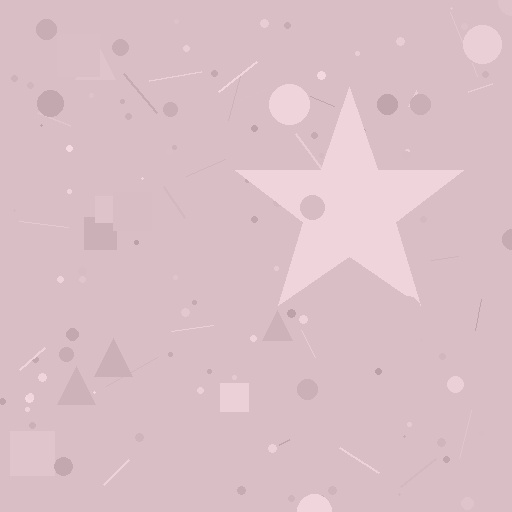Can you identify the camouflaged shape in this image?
The camouflaged shape is a star.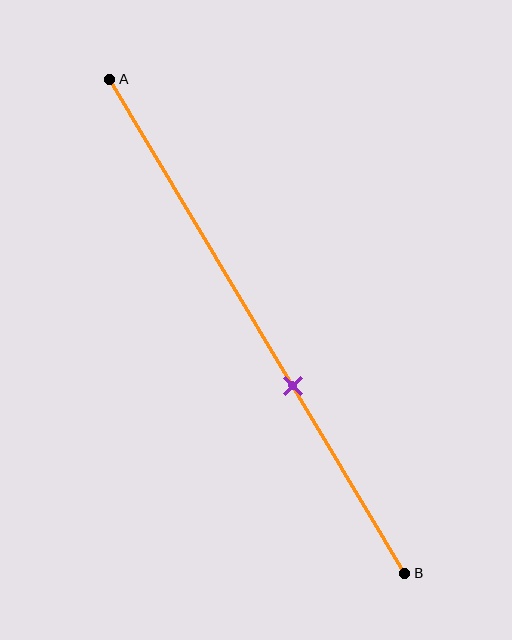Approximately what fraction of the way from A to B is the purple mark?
The purple mark is approximately 60% of the way from A to B.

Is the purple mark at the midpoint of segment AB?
No, the mark is at about 60% from A, not at the 50% midpoint.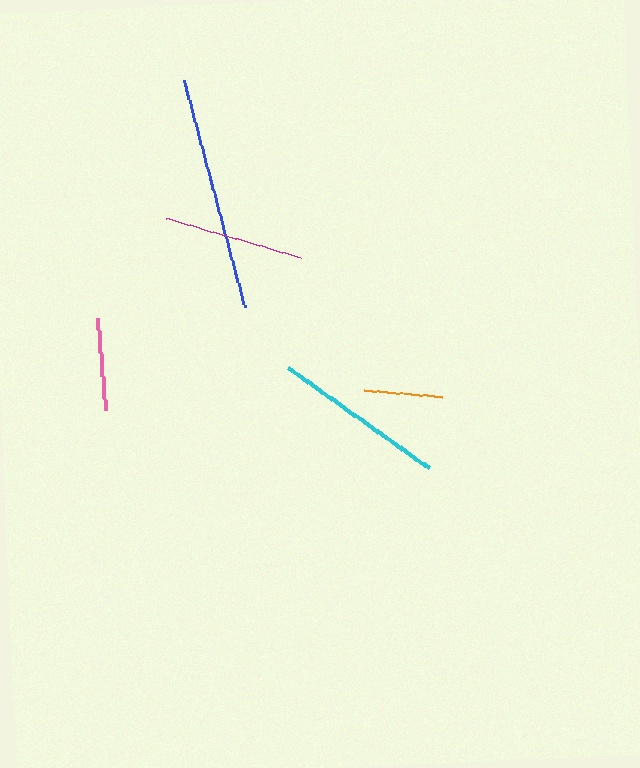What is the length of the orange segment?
The orange segment is approximately 78 pixels long.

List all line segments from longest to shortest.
From longest to shortest: blue, cyan, magenta, pink, orange.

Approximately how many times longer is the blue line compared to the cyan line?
The blue line is approximately 1.4 times the length of the cyan line.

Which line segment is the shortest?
The orange line is the shortest at approximately 78 pixels.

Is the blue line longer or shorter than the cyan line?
The blue line is longer than the cyan line.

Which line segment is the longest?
The blue line is the longest at approximately 235 pixels.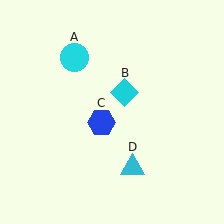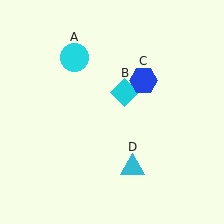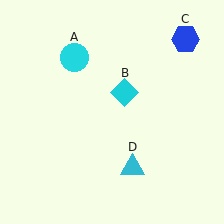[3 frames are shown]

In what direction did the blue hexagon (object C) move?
The blue hexagon (object C) moved up and to the right.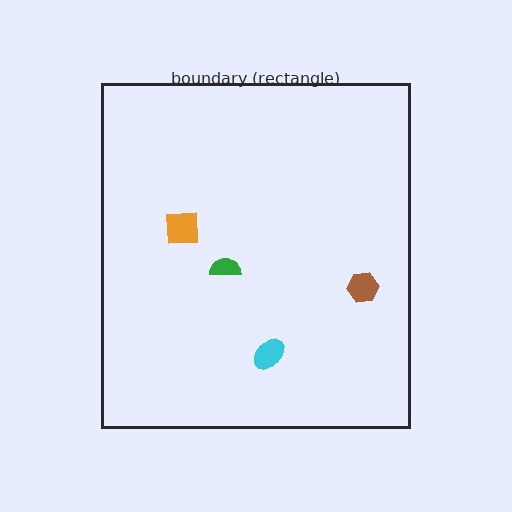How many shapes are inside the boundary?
4 inside, 0 outside.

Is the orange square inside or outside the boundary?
Inside.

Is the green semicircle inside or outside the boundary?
Inside.